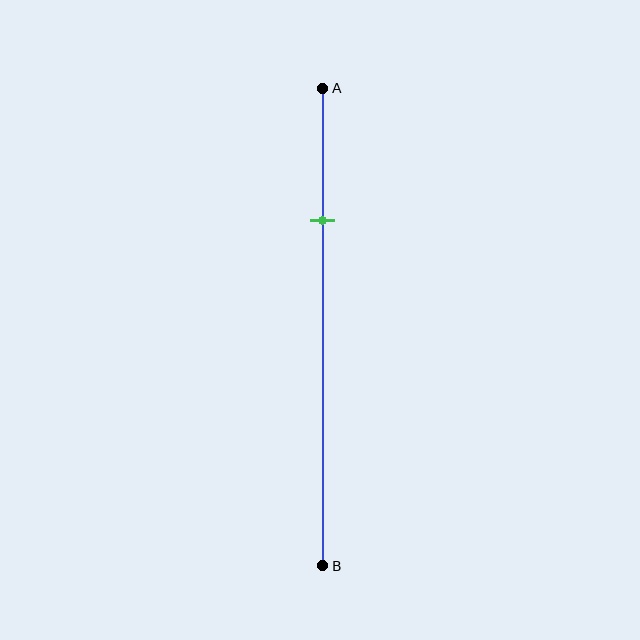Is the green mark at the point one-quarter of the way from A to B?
Yes, the mark is approximately at the one-quarter point.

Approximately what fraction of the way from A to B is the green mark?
The green mark is approximately 30% of the way from A to B.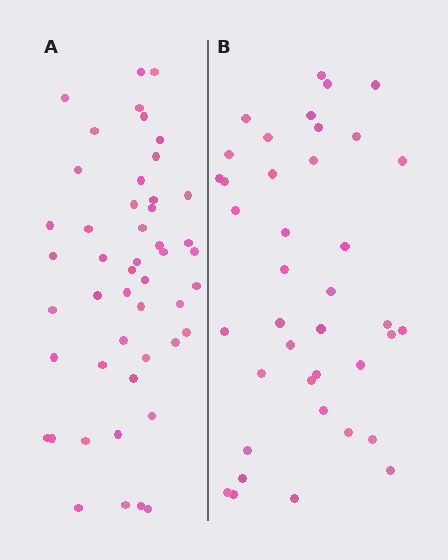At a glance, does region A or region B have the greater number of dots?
Region A (the left region) has more dots.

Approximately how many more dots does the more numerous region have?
Region A has roughly 8 or so more dots than region B.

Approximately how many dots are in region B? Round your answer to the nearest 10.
About 40 dots. (The exact count is 39, which rounds to 40.)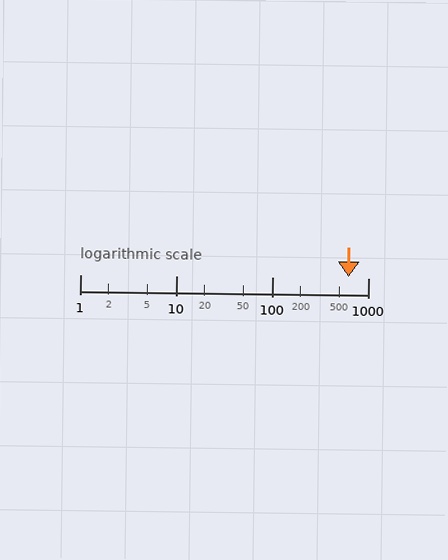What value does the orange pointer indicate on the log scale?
The pointer indicates approximately 620.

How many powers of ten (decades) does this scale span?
The scale spans 3 decades, from 1 to 1000.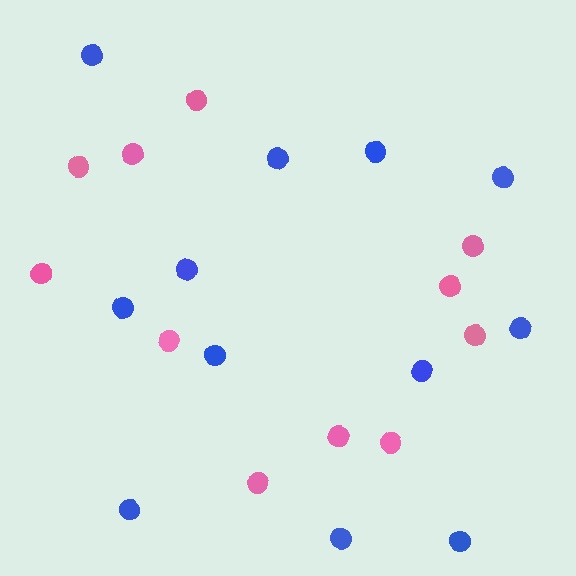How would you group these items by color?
There are 2 groups: one group of blue circles (12) and one group of pink circles (11).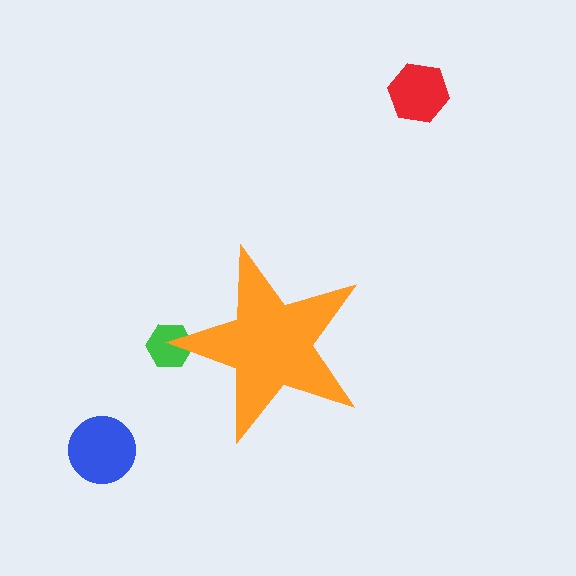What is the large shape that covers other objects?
An orange star.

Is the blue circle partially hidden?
No, the blue circle is fully visible.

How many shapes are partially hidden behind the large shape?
1 shape is partially hidden.